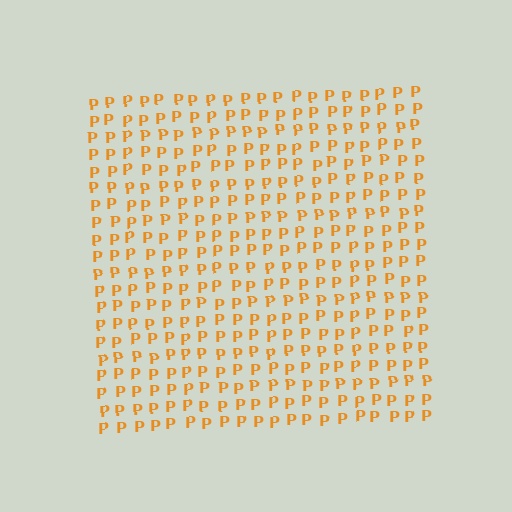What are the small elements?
The small elements are letter P's.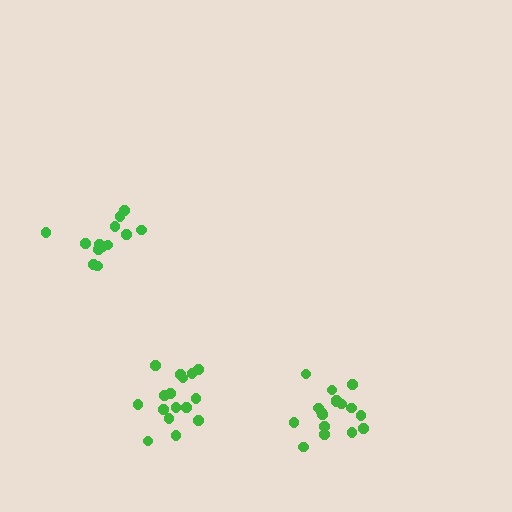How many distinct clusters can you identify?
There are 3 distinct clusters.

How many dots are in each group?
Group 1: 13 dots, Group 2: 16 dots, Group 3: 17 dots (46 total).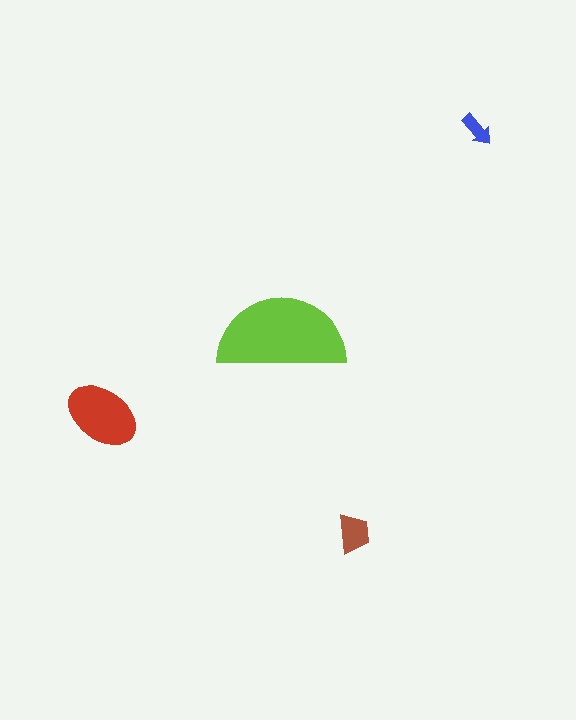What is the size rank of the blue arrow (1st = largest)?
4th.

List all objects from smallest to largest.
The blue arrow, the brown trapezoid, the red ellipse, the lime semicircle.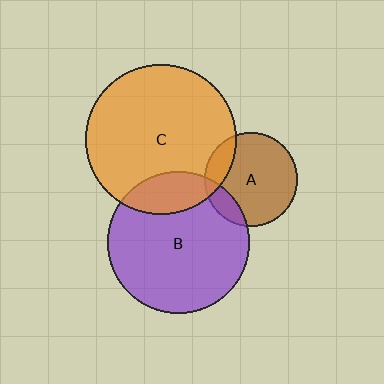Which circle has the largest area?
Circle C (orange).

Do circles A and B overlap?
Yes.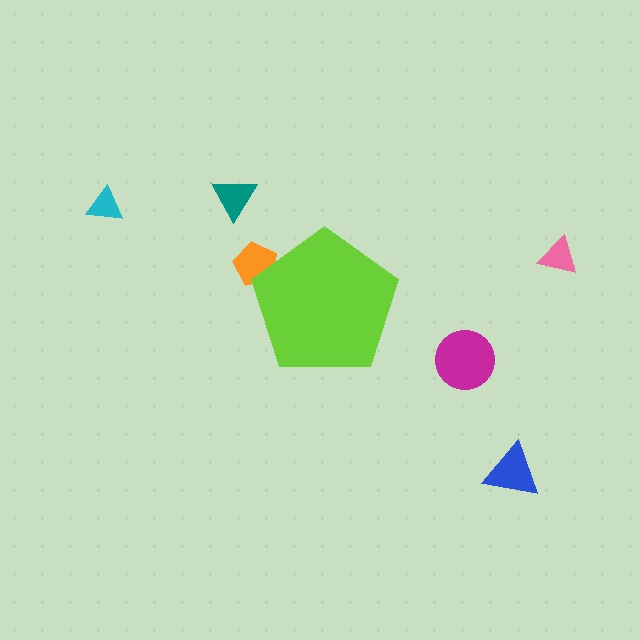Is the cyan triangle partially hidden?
No, the cyan triangle is fully visible.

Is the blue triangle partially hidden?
No, the blue triangle is fully visible.